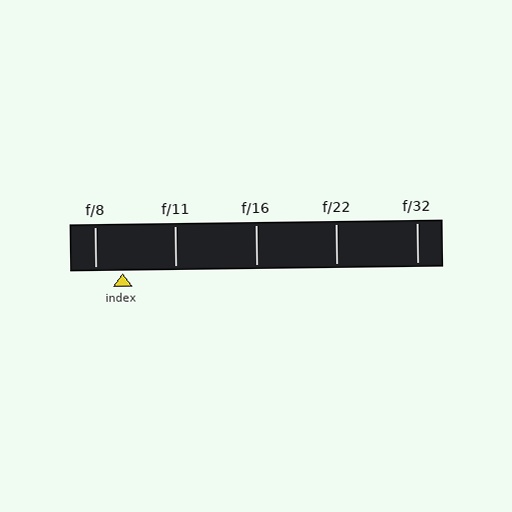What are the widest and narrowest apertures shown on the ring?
The widest aperture shown is f/8 and the narrowest is f/32.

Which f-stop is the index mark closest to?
The index mark is closest to f/8.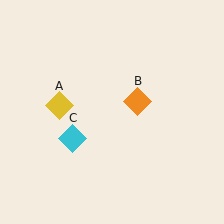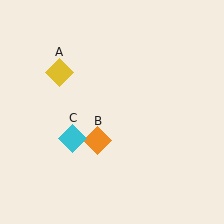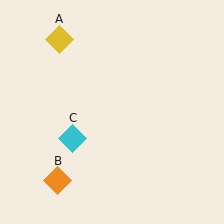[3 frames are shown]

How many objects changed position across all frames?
2 objects changed position: yellow diamond (object A), orange diamond (object B).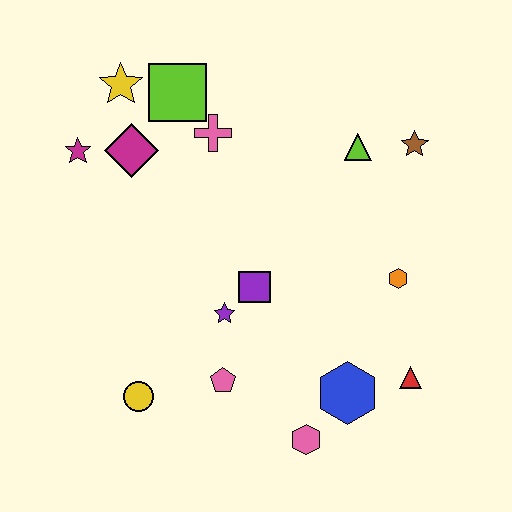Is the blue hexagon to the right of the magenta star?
Yes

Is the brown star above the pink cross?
No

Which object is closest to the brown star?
The lime triangle is closest to the brown star.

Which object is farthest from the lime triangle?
The yellow circle is farthest from the lime triangle.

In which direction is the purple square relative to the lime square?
The purple square is below the lime square.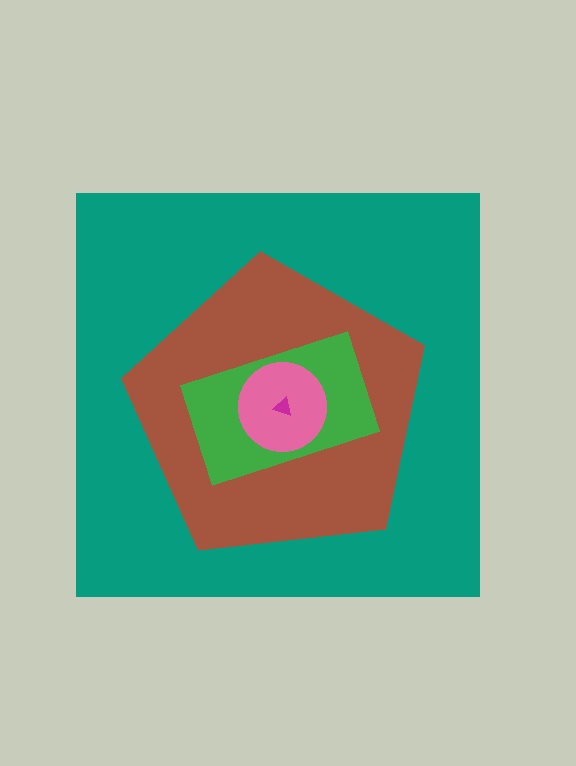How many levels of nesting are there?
5.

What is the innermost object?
The magenta triangle.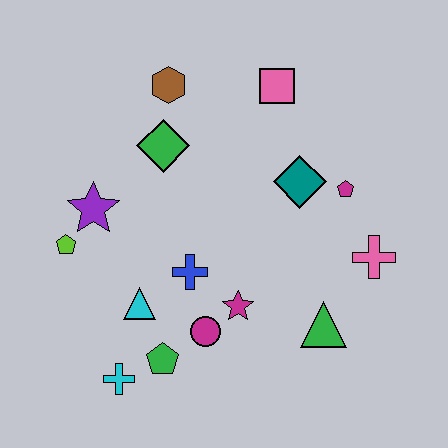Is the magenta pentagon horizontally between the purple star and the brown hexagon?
No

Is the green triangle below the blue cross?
Yes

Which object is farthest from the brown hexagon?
The cyan cross is farthest from the brown hexagon.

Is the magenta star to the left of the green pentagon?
No